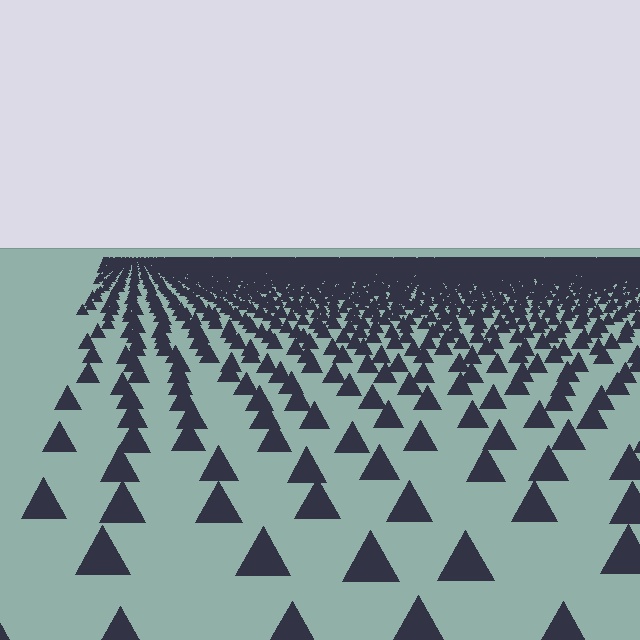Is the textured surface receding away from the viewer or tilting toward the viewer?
The surface is receding away from the viewer. Texture elements get smaller and denser toward the top.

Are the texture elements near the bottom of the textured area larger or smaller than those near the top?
Larger. Near the bottom, elements are closer to the viewer and appear at a bigger on-screen size.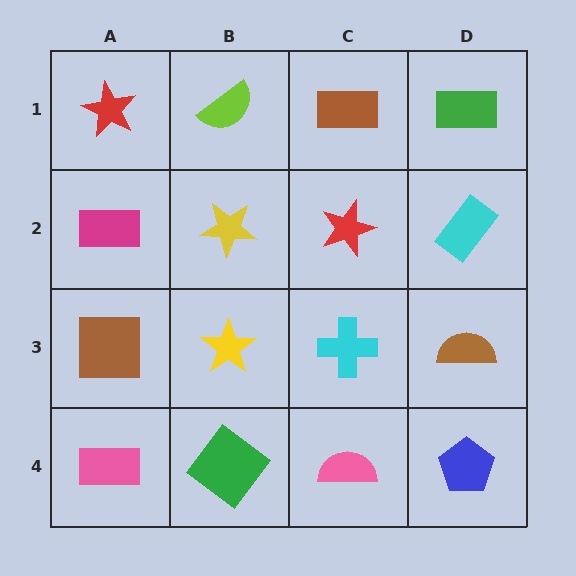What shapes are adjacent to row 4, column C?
A cyan cross (row 3, column C), a green diamond (row 4, column B), a blue pentagon (row 4, column D).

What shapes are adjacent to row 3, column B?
A yellow star (row 2, column B), a green diamond (row 4, column B), a brown square (row 3, column A), a cyan cross (row 3, column C).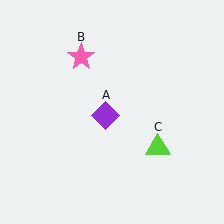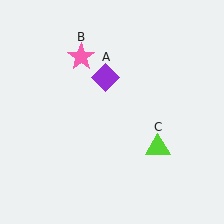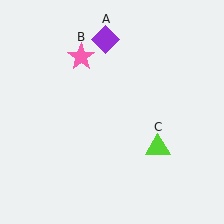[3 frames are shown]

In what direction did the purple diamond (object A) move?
The purple diamond (object A) moved up.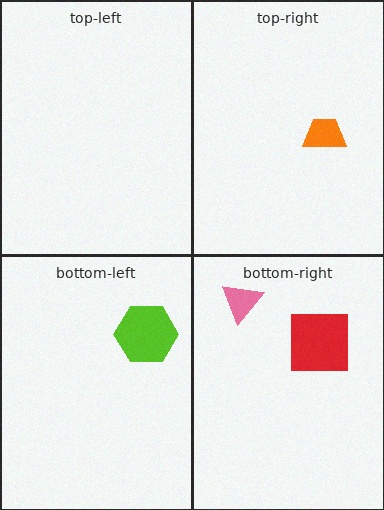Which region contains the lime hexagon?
The bottom-left region.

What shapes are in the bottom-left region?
The lime hexagon.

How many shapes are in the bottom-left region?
1.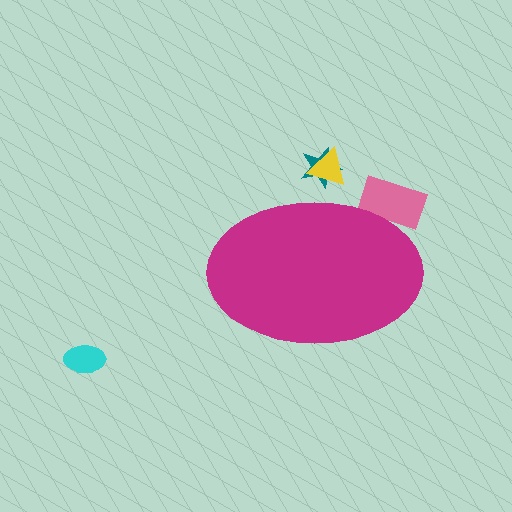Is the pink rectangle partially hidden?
Yes, the pink rectangle is partially hidden behind the magenta ellipse.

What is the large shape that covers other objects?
A magenta ellipse.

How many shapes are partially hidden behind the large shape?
3 shapes are partially hidden.